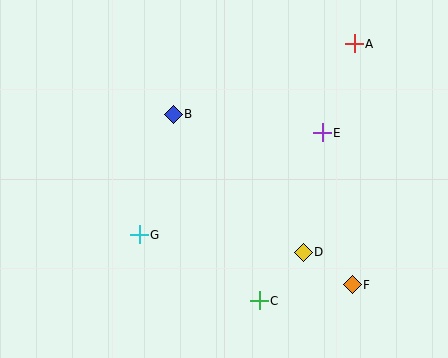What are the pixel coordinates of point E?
Point E is at (322, 133).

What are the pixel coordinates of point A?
Point A is at (354, 44).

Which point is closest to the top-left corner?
Point B is closest to the top-left corner.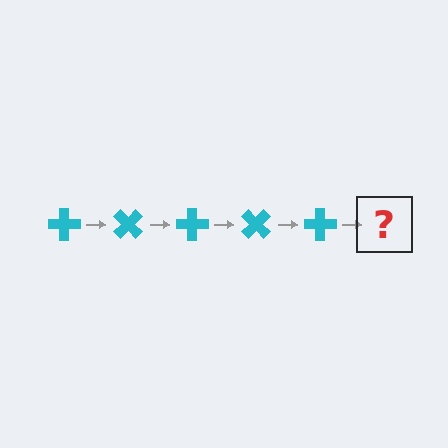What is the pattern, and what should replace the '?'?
The pattern is that the cross rotates 45 degrees each step. The '?' should be a cyan cross rotated 225 degrees.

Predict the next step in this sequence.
The next step is a cyan cross rotated 225 degrees.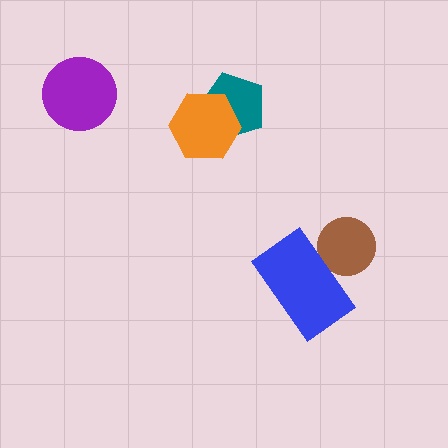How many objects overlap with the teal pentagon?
1 object overlaps with the teal pentagon.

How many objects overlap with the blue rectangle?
1 object overlaps with the blue rectangle.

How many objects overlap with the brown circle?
1 object overlaps with the brown circle.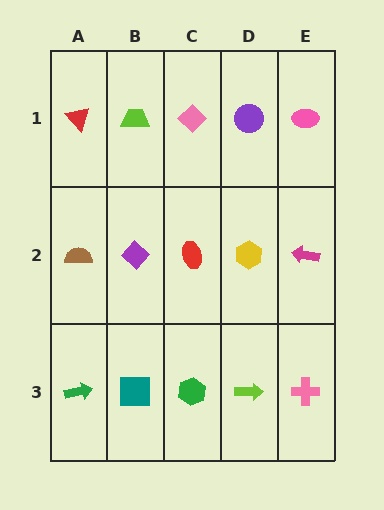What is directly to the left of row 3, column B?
A green arrow.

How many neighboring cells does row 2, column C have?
4.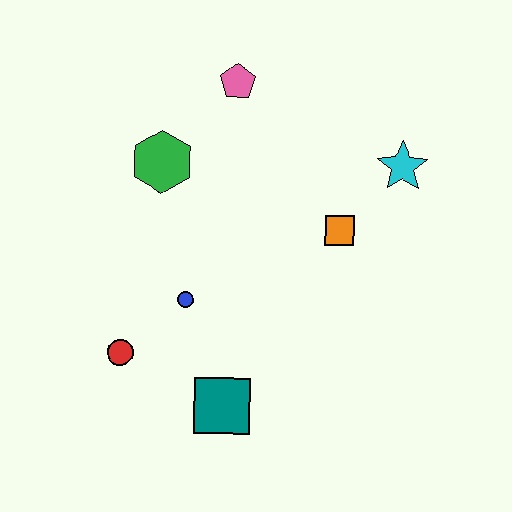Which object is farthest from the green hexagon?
The teal square is farthest from the green hexagon.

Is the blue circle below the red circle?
No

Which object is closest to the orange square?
The cyan star is closest to the orange square.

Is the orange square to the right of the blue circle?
Yes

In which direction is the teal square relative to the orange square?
The teal square is below the orange square.